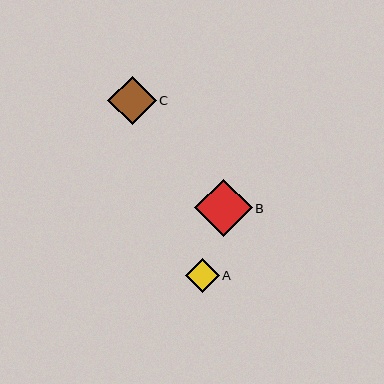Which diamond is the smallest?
Diamond A is the smallest with a size of approximately 34 pixels.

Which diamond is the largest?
Diamond B is the largest with a size of approximately 57 pixels.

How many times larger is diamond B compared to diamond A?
Diamond B is approximately 1.7 times the size of diamond A.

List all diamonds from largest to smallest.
From largest to smallest: B, C, A.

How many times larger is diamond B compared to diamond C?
Diamond B is approximately 1.2 times the size of diamond C.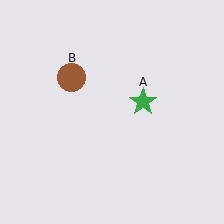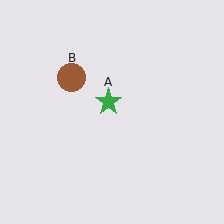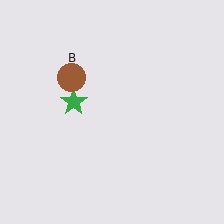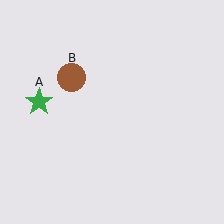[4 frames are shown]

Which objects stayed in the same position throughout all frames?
Brown circle (object B) remained stationary.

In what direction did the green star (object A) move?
The green star (object A) moved left.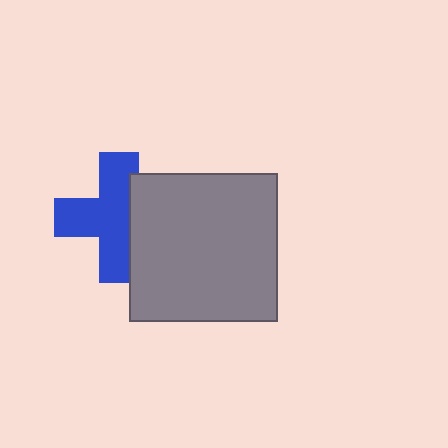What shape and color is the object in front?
The object in front is a gray square.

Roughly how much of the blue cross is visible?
Most of it is visible (roughly 68%).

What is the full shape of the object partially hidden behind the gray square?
The partially hidden object is a blue cross.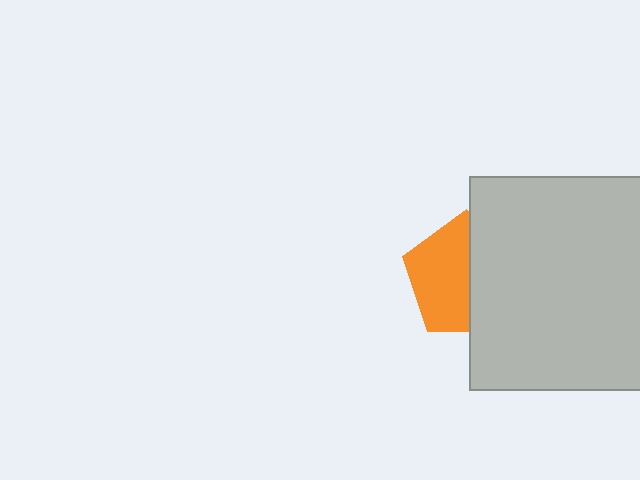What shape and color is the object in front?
The object in front is a light gray rectangle.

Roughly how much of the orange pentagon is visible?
About half of it is visible (roughly 53%).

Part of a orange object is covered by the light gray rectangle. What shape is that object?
It is a pentagon.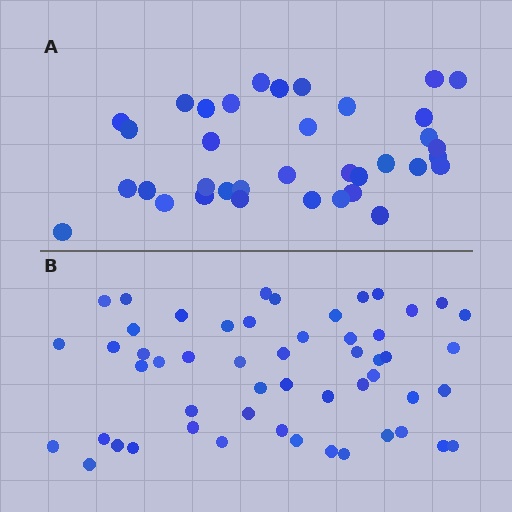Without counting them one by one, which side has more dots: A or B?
Region B (the bottom region) has more dots.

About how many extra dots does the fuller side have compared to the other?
Region B has approximately 15 more dots than region A.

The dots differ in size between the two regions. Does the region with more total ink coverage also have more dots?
No. Region A has more total ink coverage because its dots are larger, but region B actually contains more individual dots. Total area can be misleading — the number of items is what matters here.